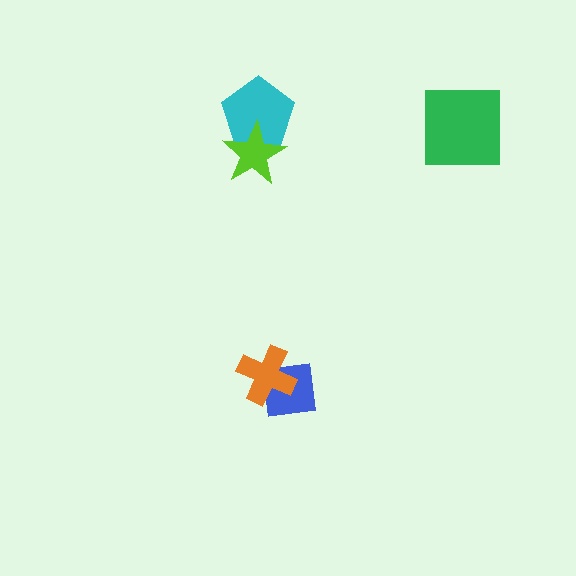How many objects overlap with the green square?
0 objects overlap with the green square.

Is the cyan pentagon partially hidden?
Yes, it is partially covered by another shape.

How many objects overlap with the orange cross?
1 object overlaps with the orange cross.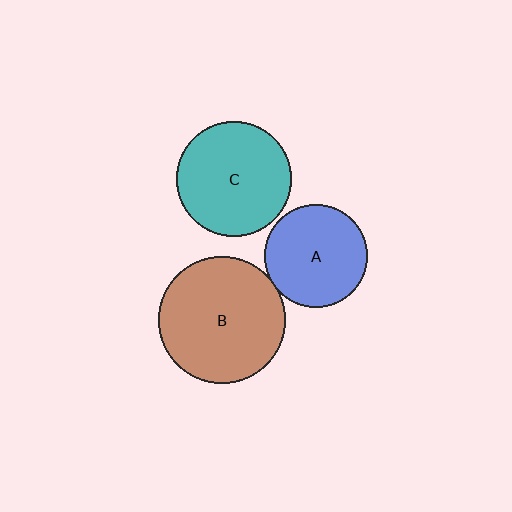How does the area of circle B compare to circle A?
Approximately 1.5 times.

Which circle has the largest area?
Circle B (brown).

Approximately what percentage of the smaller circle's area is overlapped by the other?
Approximately 5%.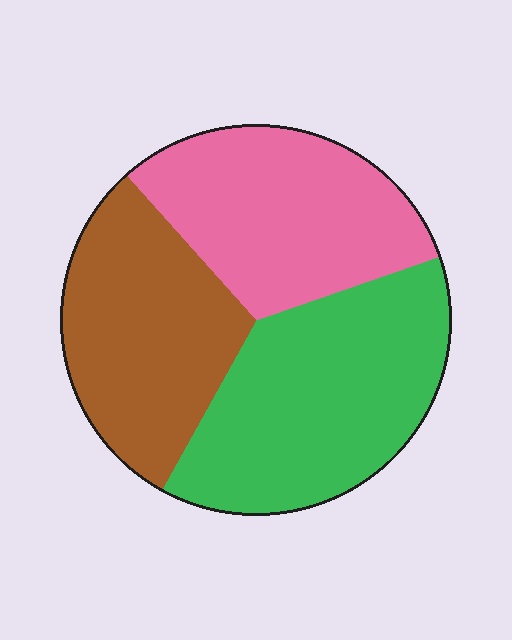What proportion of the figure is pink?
Pink covers 31% of the figure.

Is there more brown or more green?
Green.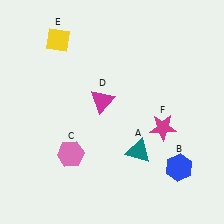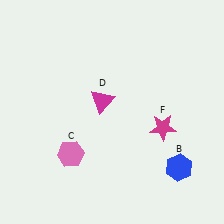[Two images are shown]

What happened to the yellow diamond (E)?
The yellow diamond (E) was removed in Image 2. It was in the top-left area of Image 1.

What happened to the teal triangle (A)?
The teal triangle (A) was removed in Image 2. It was in the bottom-right area of Image 1.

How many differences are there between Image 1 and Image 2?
There are 2 differences between the two images.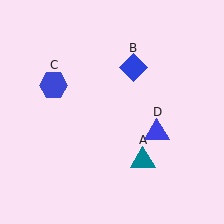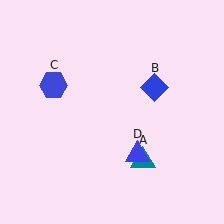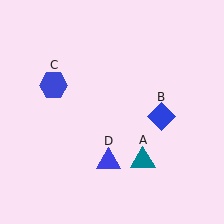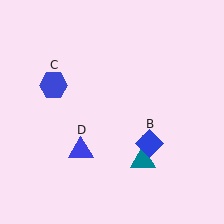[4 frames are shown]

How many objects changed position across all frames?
2 objects changed position: blue diamond (object B), blue triangle (object D).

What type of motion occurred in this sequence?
The blue diamond (object B), blue triangle (object D) rotated clockwise around the center of the scene.